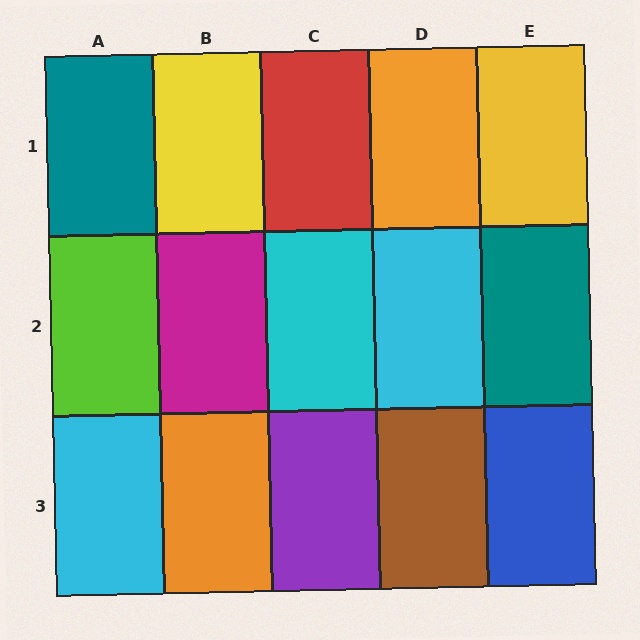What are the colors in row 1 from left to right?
Teal, yellow, red, orange, yellow.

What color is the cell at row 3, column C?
Purple.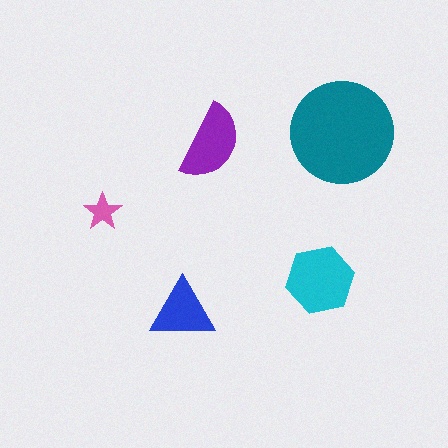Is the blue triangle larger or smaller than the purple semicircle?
Smaller.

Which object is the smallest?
The pink star.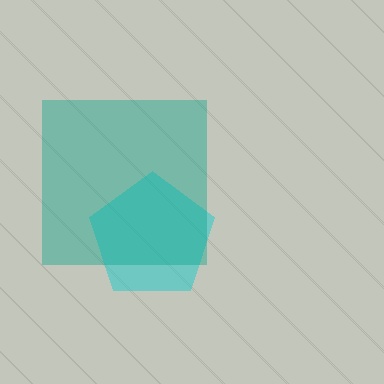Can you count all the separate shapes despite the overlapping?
Yes, there are 2 separate shapes.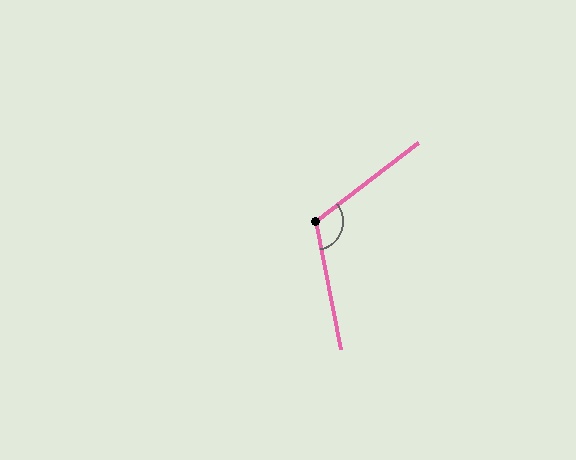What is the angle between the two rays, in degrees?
Approximately 116 degrees.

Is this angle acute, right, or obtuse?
It is obtuse.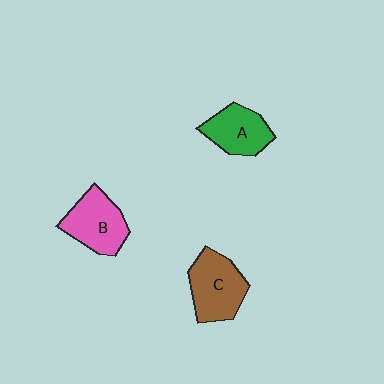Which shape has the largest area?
Shape C (brown).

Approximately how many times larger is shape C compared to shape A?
Approximately 1.2 times.